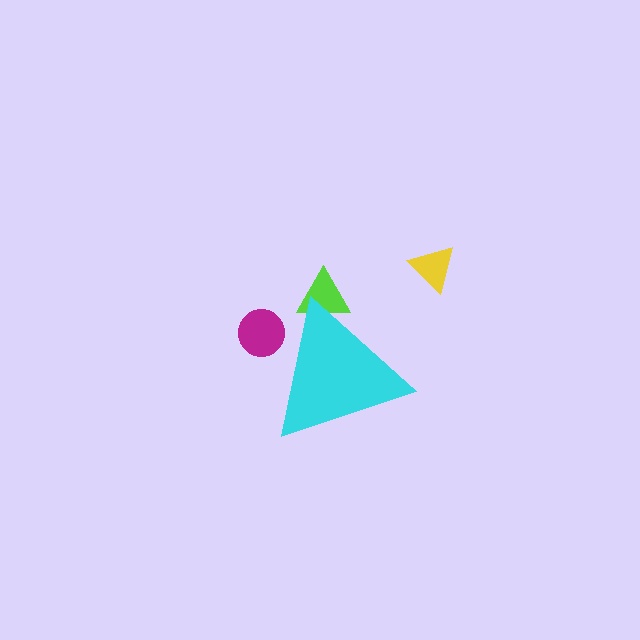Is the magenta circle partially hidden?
Yes, the magenta circle is partially hidden behind the cyan triangle.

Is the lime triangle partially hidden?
Yes, the lime triangle is partially hidden behind the cyan triangle.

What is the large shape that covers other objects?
A cyan triangle.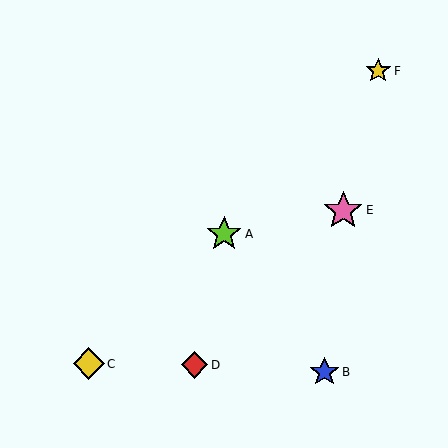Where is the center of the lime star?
The center of the lime star is at (224, 234).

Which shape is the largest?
The pink star (labeled E) is the largest.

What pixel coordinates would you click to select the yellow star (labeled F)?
Click at (378, 71) to select the yellow star F.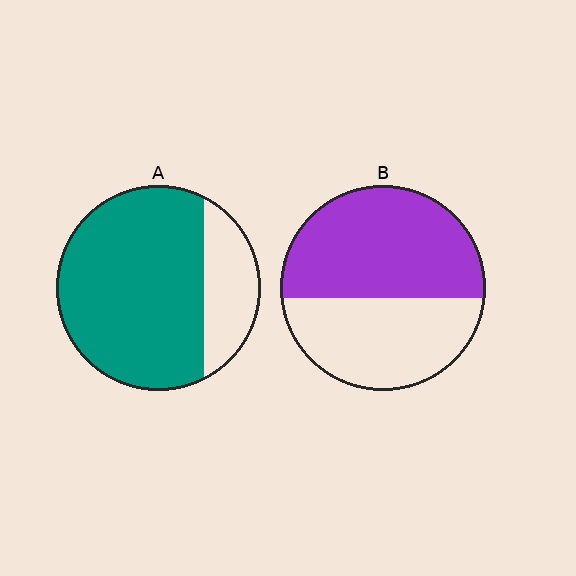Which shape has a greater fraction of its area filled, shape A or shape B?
Shape A.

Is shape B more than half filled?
Yes.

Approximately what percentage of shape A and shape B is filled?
A is approximately 75% and B is approximately 55%.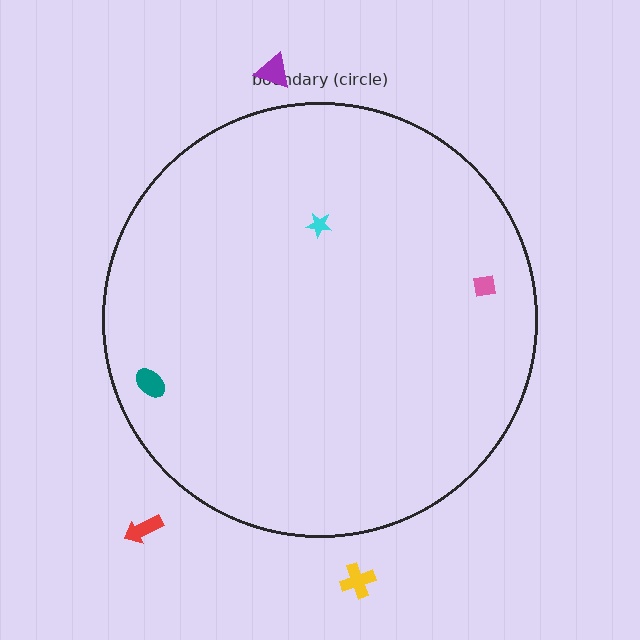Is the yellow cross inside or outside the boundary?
Outside.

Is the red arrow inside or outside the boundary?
Outside.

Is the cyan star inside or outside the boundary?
Inside.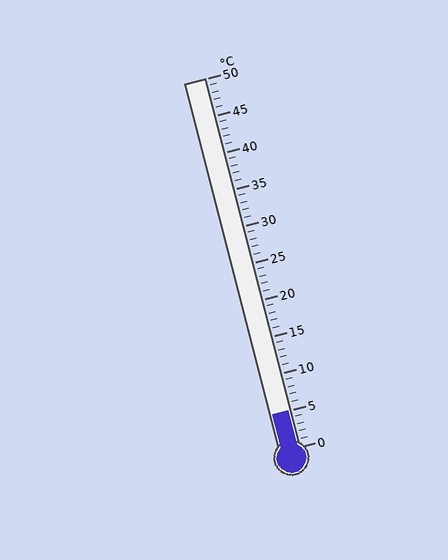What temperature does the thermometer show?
The thermometer shows approximately 5°C.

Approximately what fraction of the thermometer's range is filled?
The thermometer is filled to approximately 10% of its range.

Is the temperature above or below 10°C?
The temperature is below 10°C.